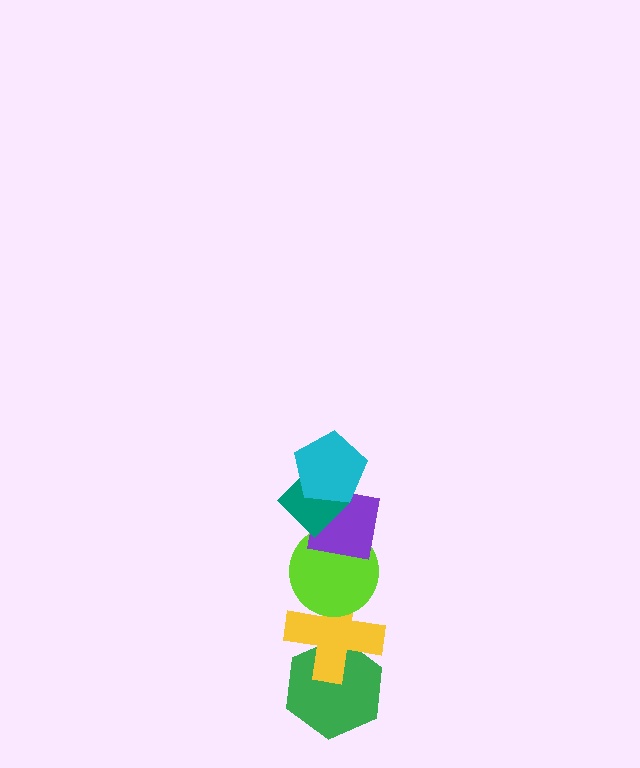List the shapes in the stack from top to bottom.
From top to bottom: the cyan pentagon, the teal diamond, the purple square, the lime circle, the yellow cross, the green hexagon.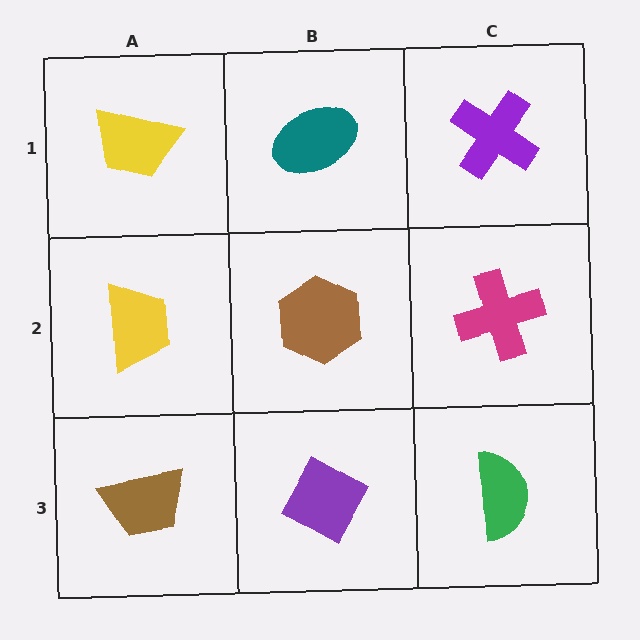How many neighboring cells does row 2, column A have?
3.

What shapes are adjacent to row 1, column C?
A magenta cross (row 2, column C), a teal ellipse (row 1, column B).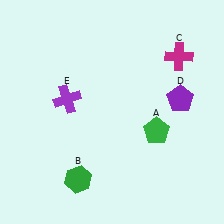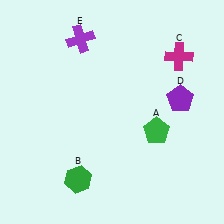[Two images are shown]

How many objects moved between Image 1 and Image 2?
1 object moved between the two images.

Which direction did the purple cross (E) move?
The purple cross (E) moved up.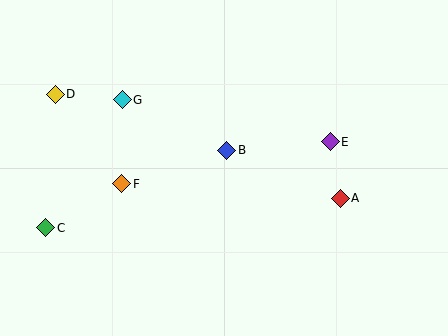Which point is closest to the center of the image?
Point B at (227, 150) is closest to the center.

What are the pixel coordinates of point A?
Point A is at (340, 198).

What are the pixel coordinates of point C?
Point C is at (46, 228).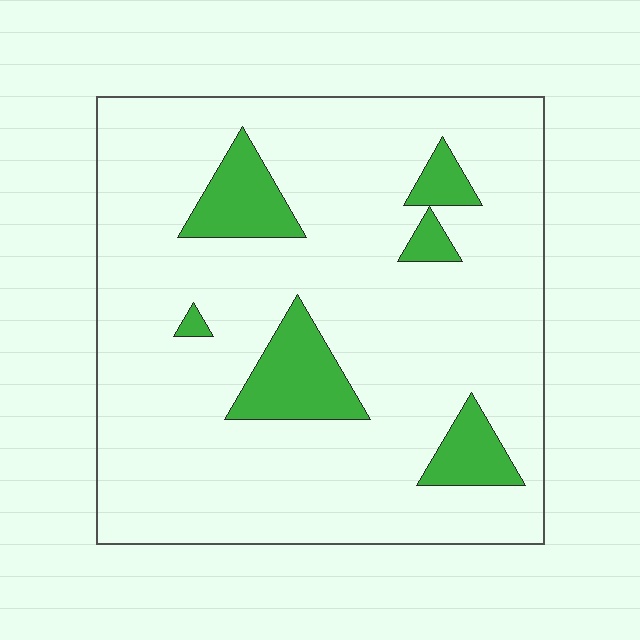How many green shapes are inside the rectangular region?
6.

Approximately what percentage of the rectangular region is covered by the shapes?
Approximately 15%.